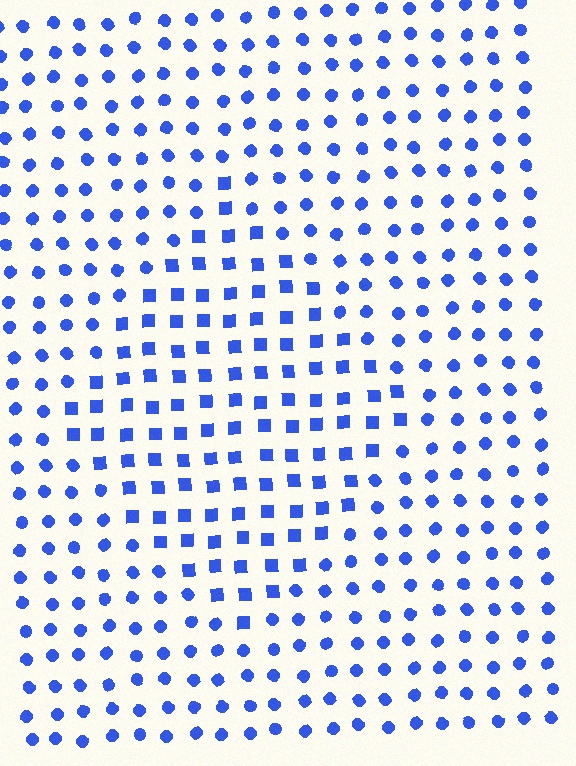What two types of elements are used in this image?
The image uses squares inside the diamond region and circles outside it.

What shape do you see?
I see a diamond.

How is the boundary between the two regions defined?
The boundary is defined by a change in element shape: squares inside vs. circles outside. All elements share the same color and spacing.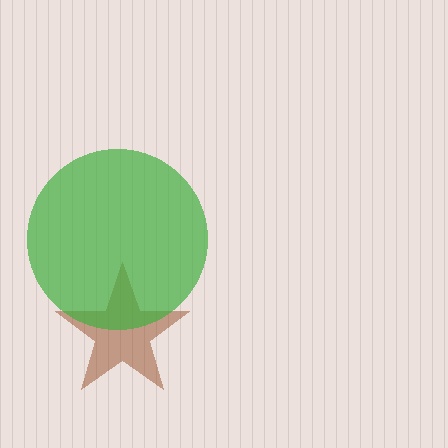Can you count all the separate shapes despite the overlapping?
Yes, there are 2 separate shapes.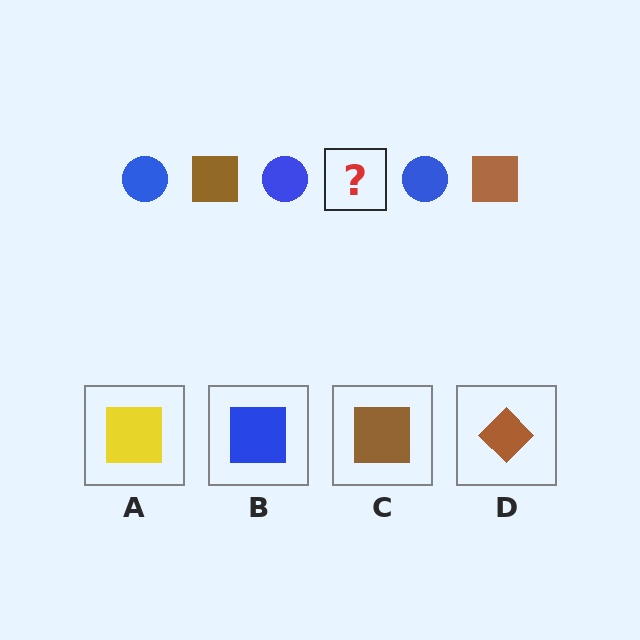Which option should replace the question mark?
Option C.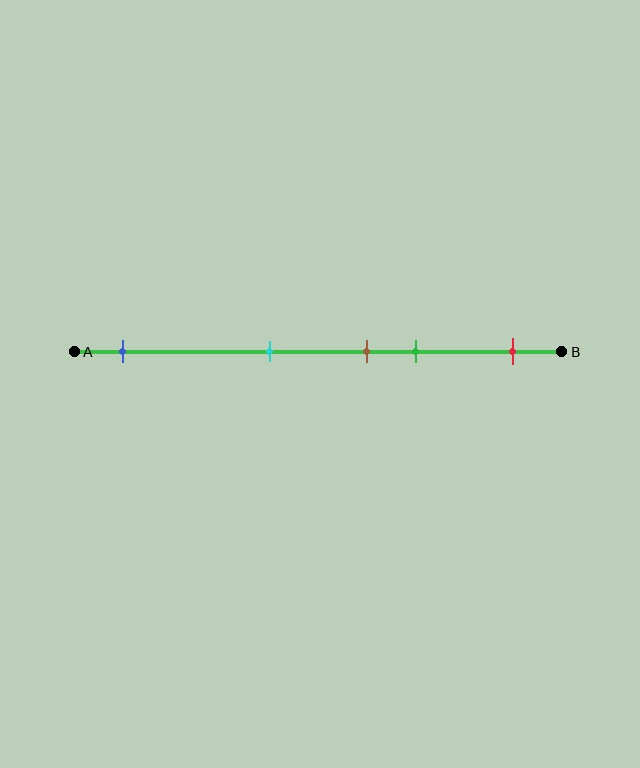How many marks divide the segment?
There are 5 marks dividing the segment.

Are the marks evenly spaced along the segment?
No, the marks are not evenly spaced.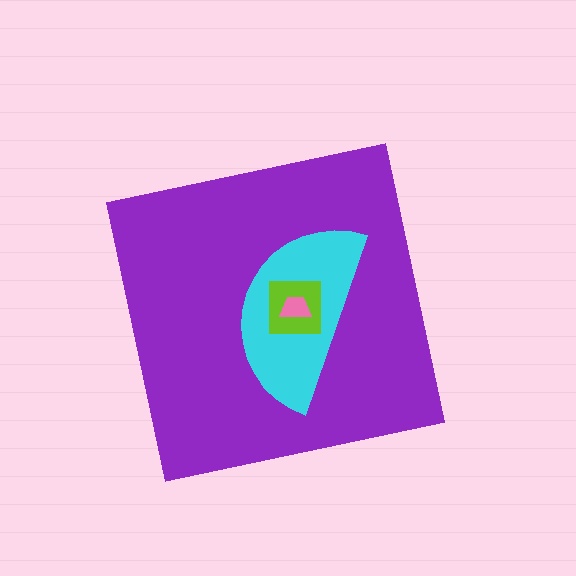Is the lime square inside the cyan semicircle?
Yes.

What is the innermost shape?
The pink trapezoid.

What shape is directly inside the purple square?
The cyan semicircle.